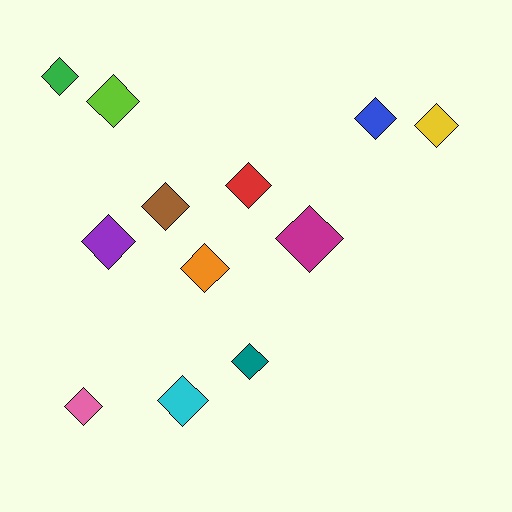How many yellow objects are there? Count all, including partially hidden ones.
There is 1 yellow object.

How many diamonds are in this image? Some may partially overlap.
There are 12 diamonds.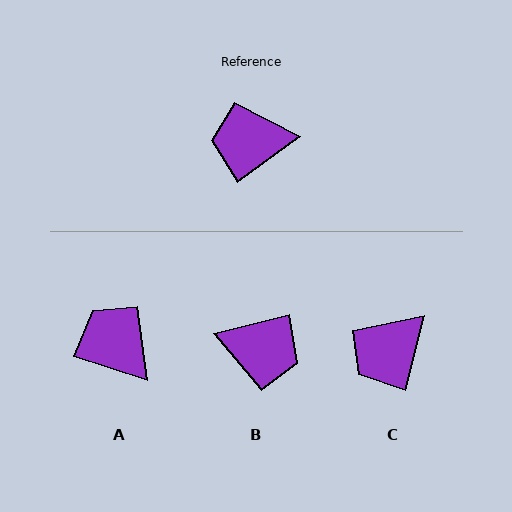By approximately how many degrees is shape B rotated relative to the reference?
Approximately 158 degrees counter-clockwise.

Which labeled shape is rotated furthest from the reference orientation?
B, about 158 degrees away.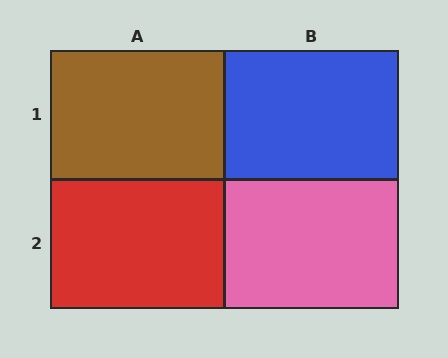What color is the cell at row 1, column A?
Brown.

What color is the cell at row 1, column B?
Blue.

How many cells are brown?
1 cell is brown.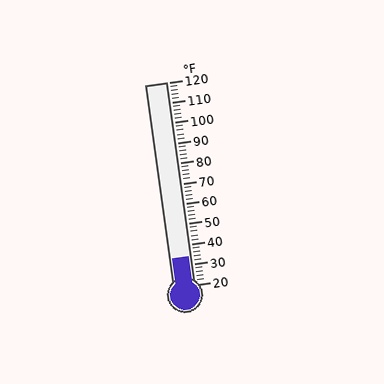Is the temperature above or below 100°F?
The temperature is below 100°F.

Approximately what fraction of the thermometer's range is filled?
The thermometer is filled to approximately 15% of its range.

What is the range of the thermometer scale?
The thermometer scale ranges from 20°F to 120°F.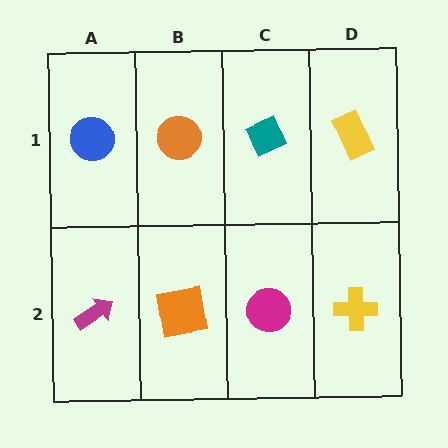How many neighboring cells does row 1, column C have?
3.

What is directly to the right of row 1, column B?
A teal diamond.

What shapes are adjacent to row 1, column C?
A magenta circle (row 2, column C), an orange circle (row 1, column B), a yellow rectangle (row 1, column D).